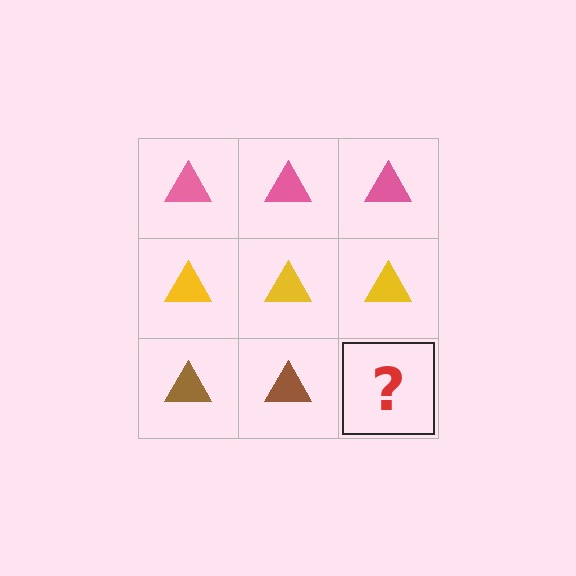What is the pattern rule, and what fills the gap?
The rule is that each row has a consistent color. The gap should be filled with a brown triangle.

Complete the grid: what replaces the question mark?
The question mark should be replaced with a brown triangle.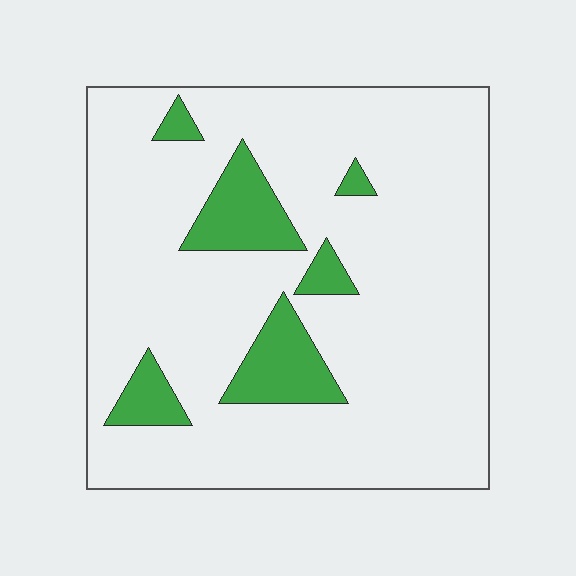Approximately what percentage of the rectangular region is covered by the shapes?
Approximately 15%.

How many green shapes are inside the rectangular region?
6.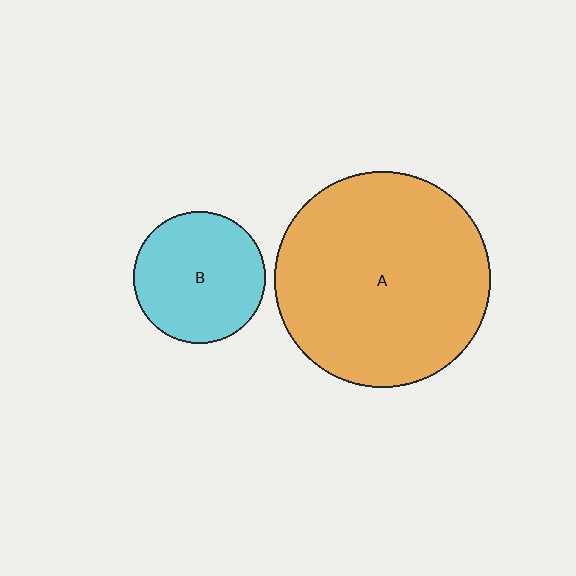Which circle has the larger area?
Circle A (orange).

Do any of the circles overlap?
No, none of the circles overlap.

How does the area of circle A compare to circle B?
Approximately 2.7 times.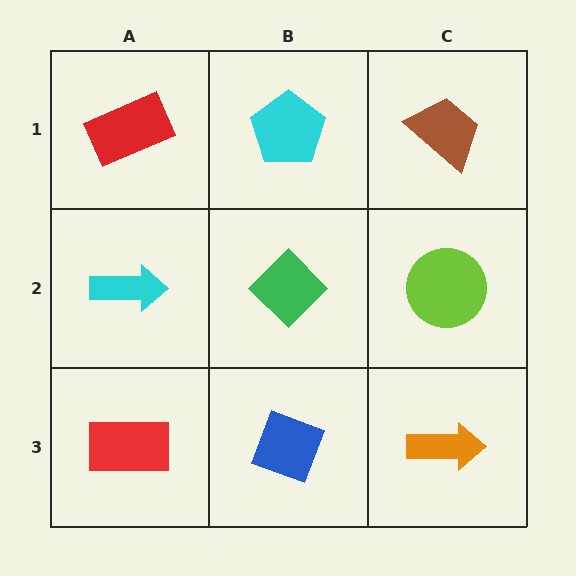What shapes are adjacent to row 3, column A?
A cyan arrow (row 2, column A), a blue diamond (row 3, column B).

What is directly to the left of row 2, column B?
A cyan arrow.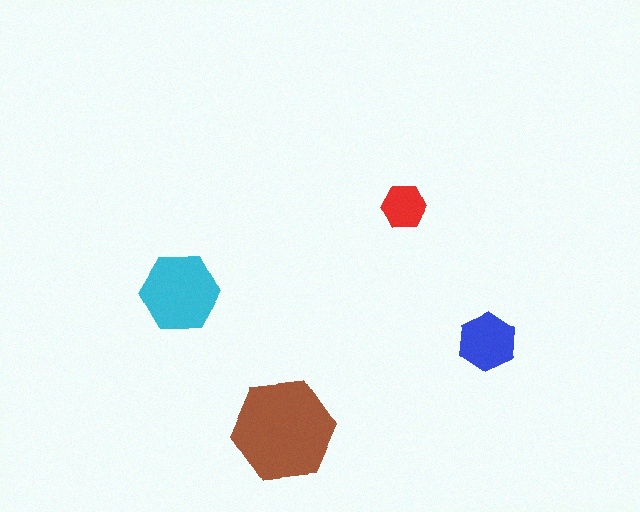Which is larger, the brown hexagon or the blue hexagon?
The brown one.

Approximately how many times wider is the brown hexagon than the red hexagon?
About 2.5 times wider.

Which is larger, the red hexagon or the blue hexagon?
The blue one.